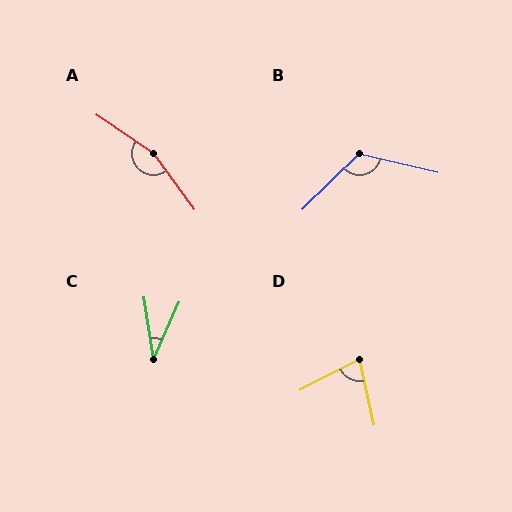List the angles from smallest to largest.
C (32°), D (76°), B (122°), A (161°).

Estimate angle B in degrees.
Approximately 122 degrees.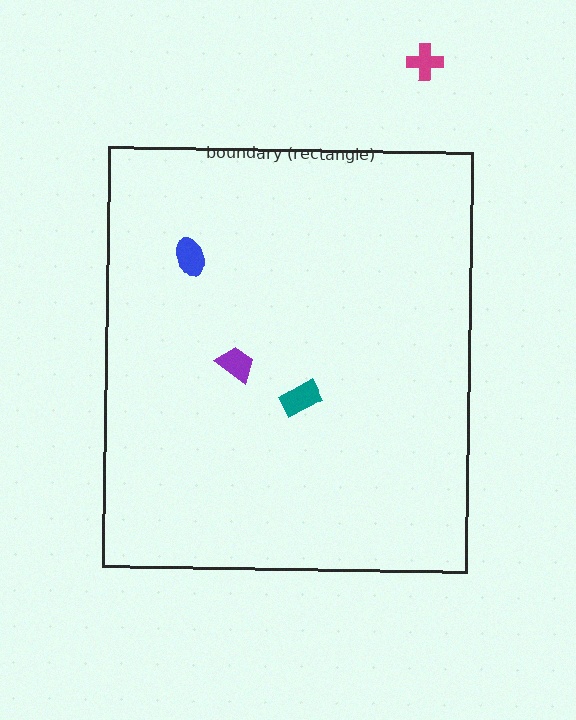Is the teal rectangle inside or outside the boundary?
Inside.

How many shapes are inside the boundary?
3 inside, 1 outside.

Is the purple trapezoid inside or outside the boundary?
Inside.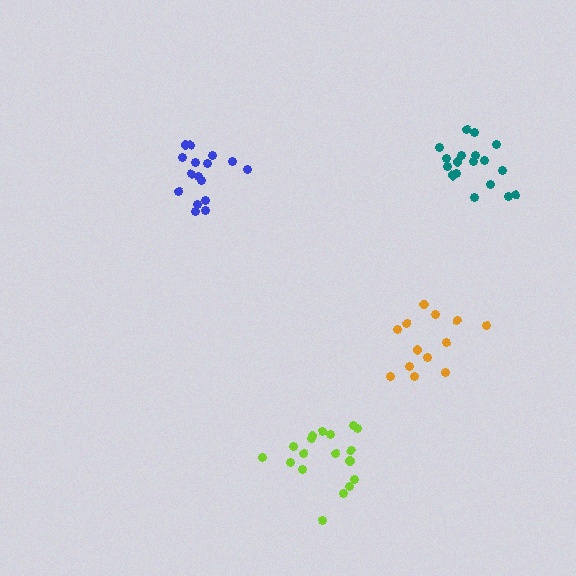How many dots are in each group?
Group 1: 18 dots, Group 2: 13 dots, Group 3: 16 dots, Group 4: 18 dots (65 total).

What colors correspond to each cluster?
The clusters are colored: teal, orange, blue, lime.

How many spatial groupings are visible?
There are 4 spatial groupings.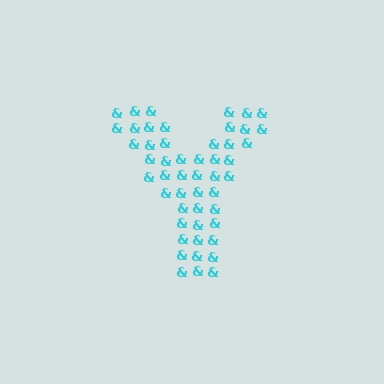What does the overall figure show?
The overall figure shows the letter Y.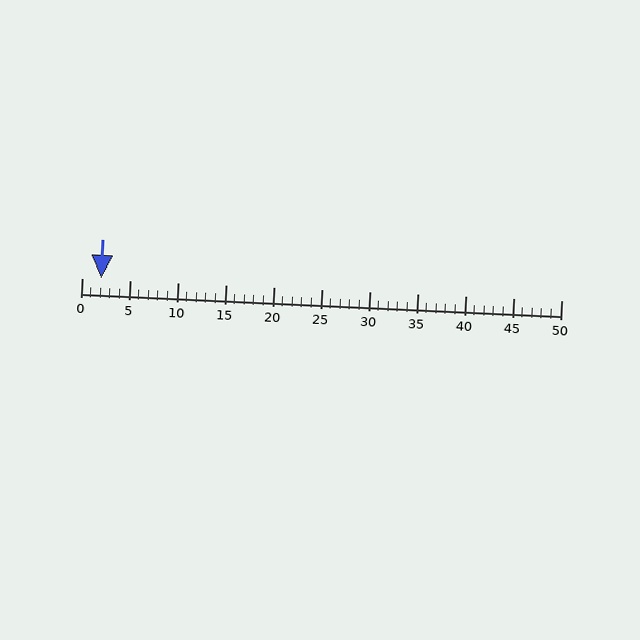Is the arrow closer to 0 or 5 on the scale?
The arrow is closer to 0.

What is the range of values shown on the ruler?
The ruler shows values from 0 to 50.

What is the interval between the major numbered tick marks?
The major tick marks are spaced 5 units apart.